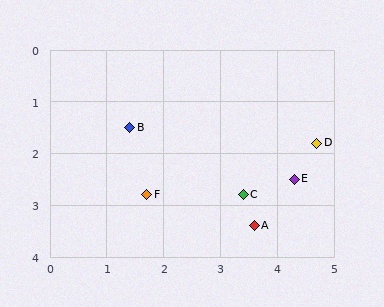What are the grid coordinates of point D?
Point D is at approximately (4.7, 1.8).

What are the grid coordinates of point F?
Point F is at approximately (1.7, 2.8).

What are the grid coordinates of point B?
Point B is at approximately (1.4, 1.5).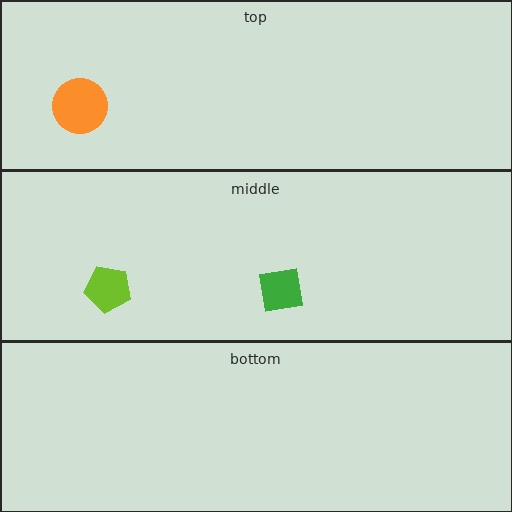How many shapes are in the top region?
1.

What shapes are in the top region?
The orange circle.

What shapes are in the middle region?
The lime pentagon, the green square.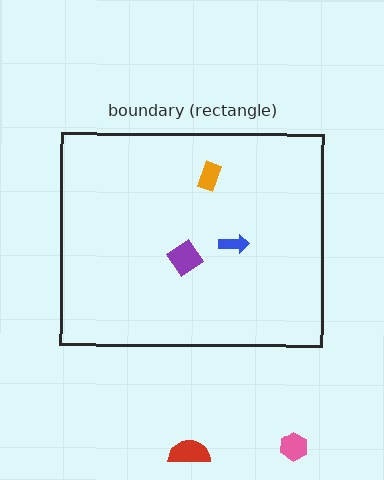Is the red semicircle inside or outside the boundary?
Outside.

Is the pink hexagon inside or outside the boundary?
Outside.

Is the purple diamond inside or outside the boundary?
Inside.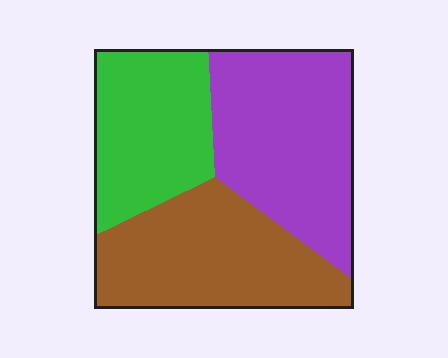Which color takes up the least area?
Green, at roughly 30%.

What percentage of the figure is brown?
Brown covers around 35% of the figure.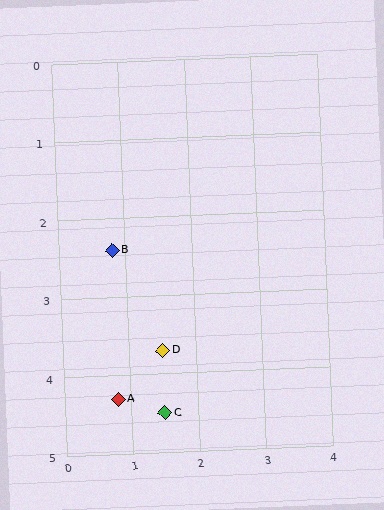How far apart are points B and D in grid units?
Points B and D are about 1.5 grid units apart.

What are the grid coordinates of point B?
Point B is at approximately (0.8, 2.4).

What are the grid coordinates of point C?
Point C is at approximately (1.5, 4.5).